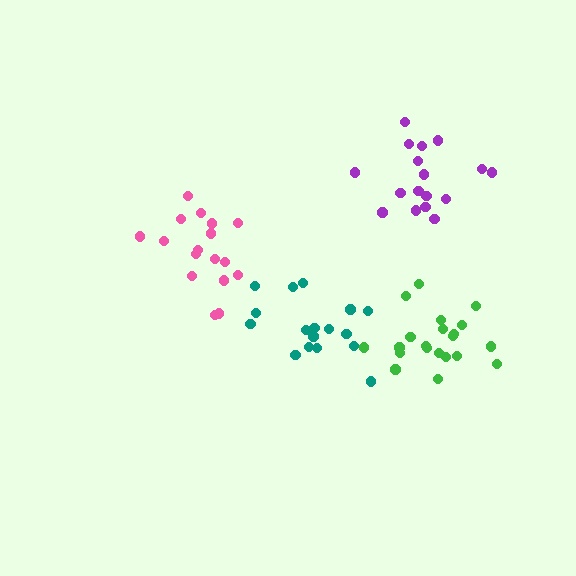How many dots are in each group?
Group 1: 17 dots, Group 2: 17 dots, Group 3: 17 dots, Group 4: 21 dots (72 total).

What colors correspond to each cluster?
The clusters are colored: teal, purple, pink, green.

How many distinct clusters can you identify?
There are 4 distinct clusters.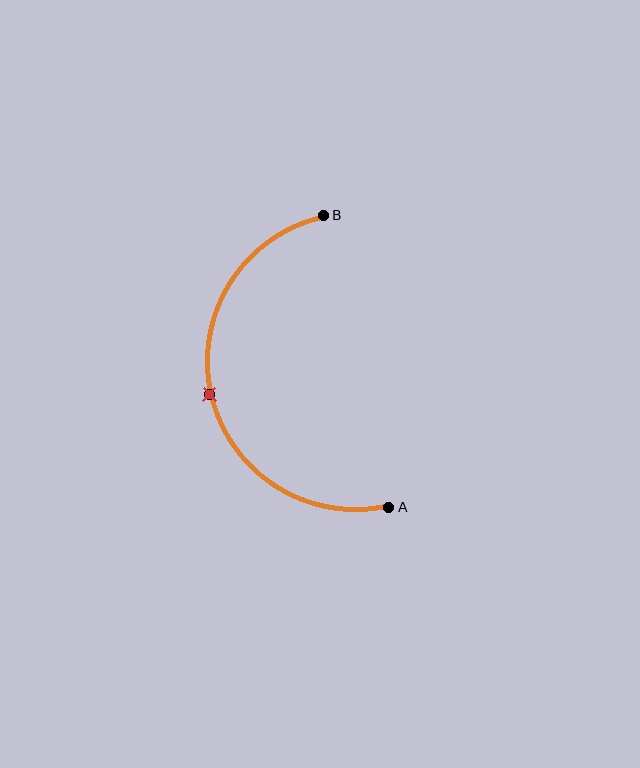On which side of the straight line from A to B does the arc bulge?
The arc bulges to the left of the straight line connecting A and B.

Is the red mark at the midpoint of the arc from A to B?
Yes. The red mark lies on the arc at equal arc-length from both A and B — it is the arc midpoint.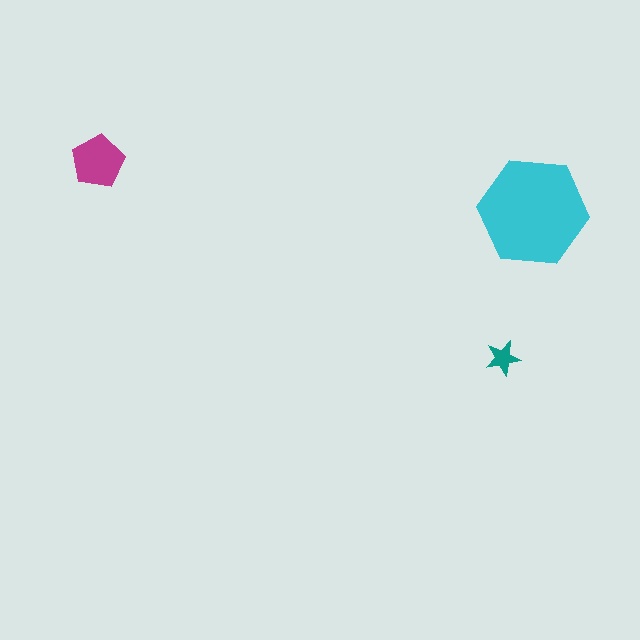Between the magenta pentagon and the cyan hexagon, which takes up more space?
The cyan hexagon.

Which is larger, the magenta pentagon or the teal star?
The magenta pentagon.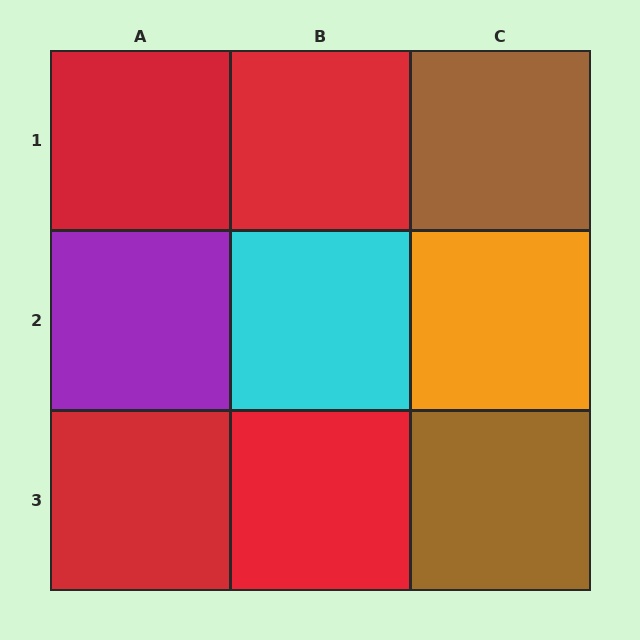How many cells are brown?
2 cells are brown.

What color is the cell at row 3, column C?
Brown.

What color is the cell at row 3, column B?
Red.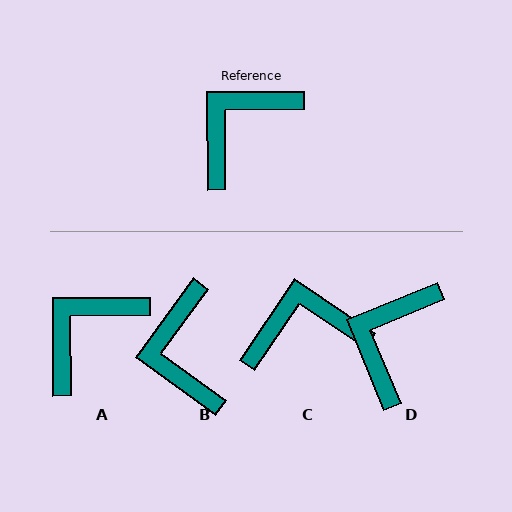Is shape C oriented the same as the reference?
No, it is off by about 34 degrees.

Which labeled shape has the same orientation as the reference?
A.